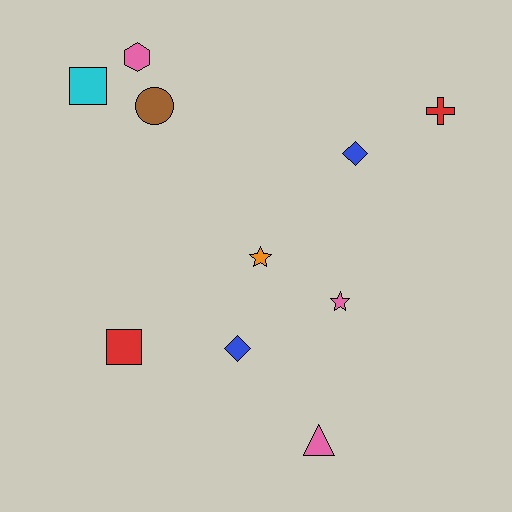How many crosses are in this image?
There is 1 cross.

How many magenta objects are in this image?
There are no magenta objects.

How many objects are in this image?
There are 10 objects.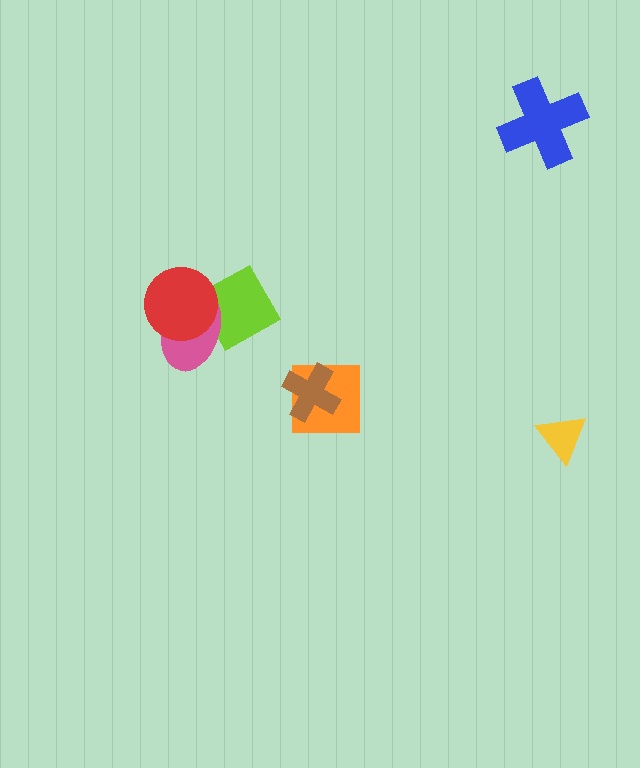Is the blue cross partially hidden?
No, no other shape covers it.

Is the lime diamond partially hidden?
Yes, it is partially covered by another shape.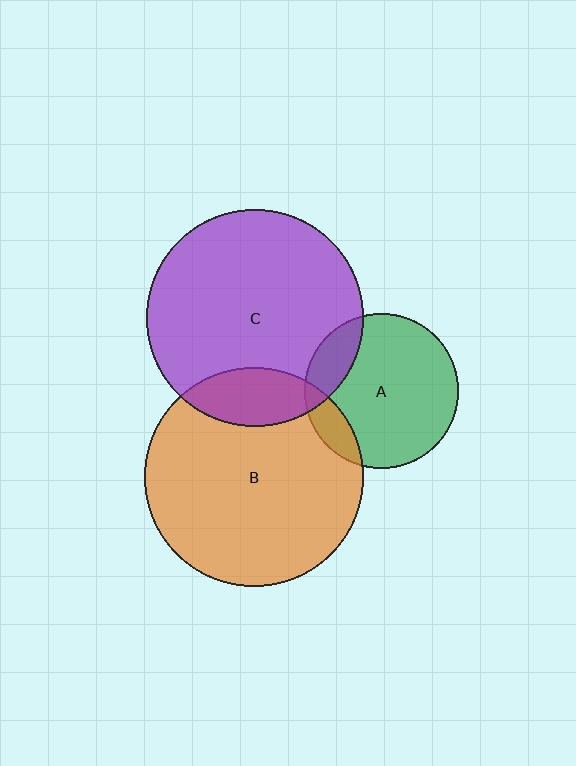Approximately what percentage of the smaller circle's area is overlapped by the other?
Approximately 15%.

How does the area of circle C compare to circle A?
Approximately 2.0 times.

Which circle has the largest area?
Circle B (orange).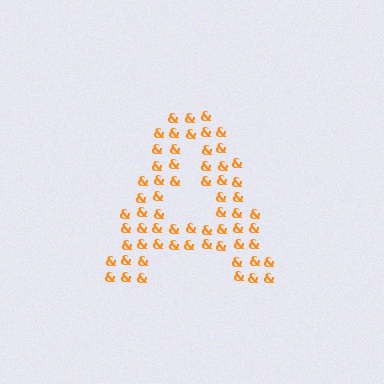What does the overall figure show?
The overall figure shows the letter A.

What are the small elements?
The small elements are ampersands.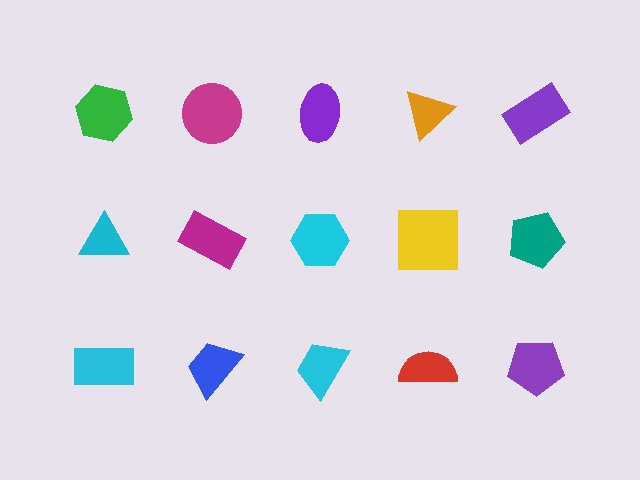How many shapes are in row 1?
5 shapes.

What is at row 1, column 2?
A magenta circle.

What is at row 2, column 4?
A yellow square.